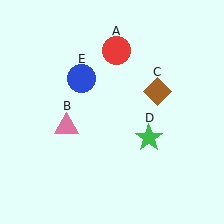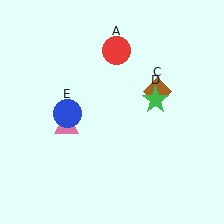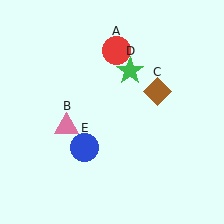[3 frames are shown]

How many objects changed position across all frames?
2 objects changed position: green star (object D), blue circle (object E).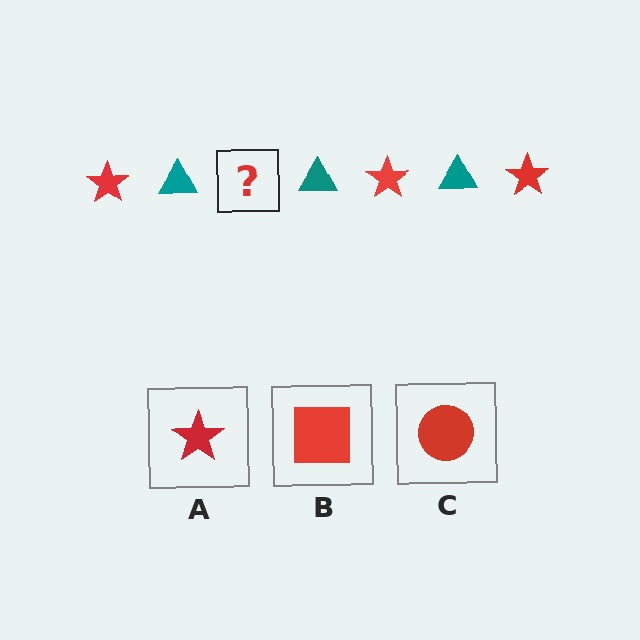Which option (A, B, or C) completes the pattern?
A.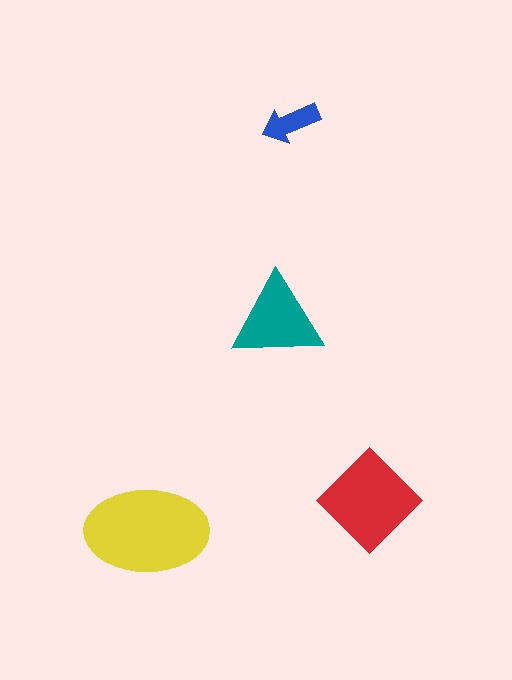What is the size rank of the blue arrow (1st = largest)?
4th.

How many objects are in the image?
There are 4 objects in the image.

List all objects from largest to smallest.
The yellow ellipse, the red diamond, the teal triangle, the blue arrow.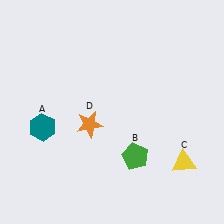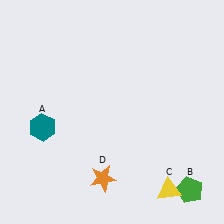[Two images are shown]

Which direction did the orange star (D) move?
The orange star (D) moved down.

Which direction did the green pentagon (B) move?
The green pentagon (B) moved right.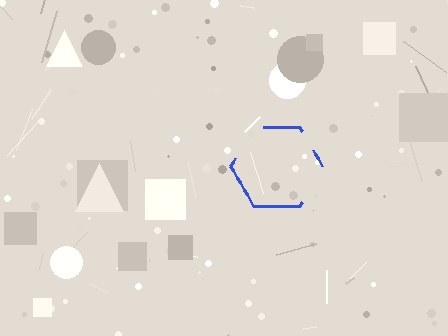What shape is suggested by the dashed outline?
The dashed outline suggests a hexagon.